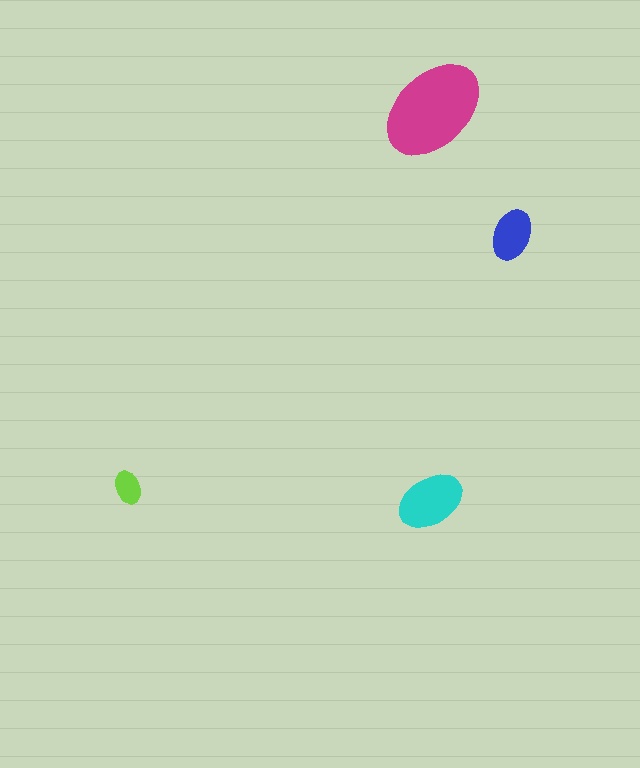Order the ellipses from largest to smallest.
the magenta one, the cyan one, the blue one, the lime one.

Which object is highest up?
The magenta ellipse is topmost.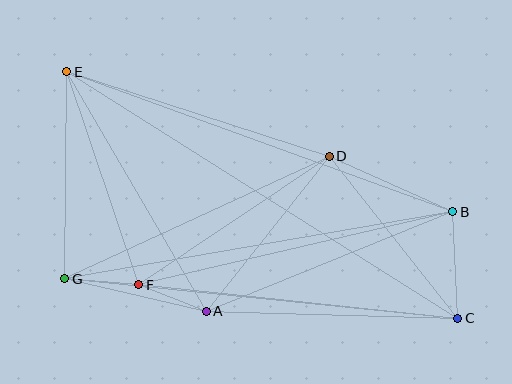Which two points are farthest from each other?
Points C and E are farthest from each other.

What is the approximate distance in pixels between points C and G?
The distance between C and G is approximately 395 pixels.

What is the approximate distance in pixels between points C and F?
The distance between C and F is approximately 321 pixels.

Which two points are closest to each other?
Points A and F are closest to each other.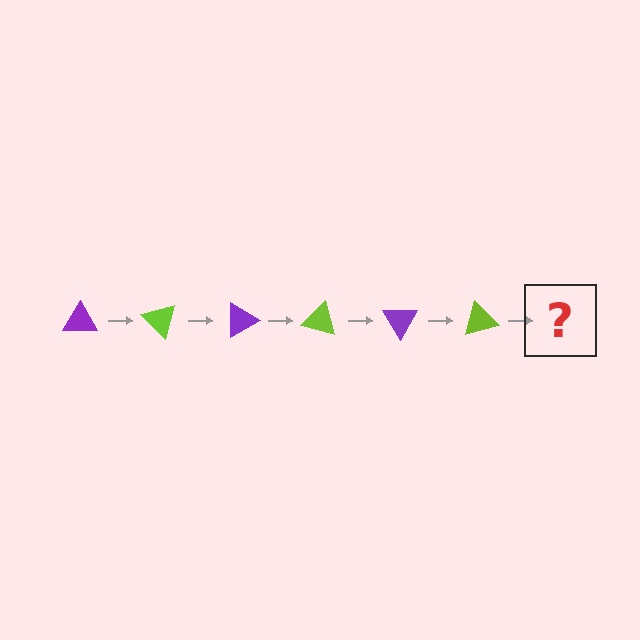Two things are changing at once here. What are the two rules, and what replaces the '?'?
The two rules are that it rotates 45 degrees each step and the color cycles through purple and lime. The '?' should be a purple triangle, rotated 270 degrees from the start.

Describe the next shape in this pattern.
It should be a purple triangle, rotated 270 degrees from the start.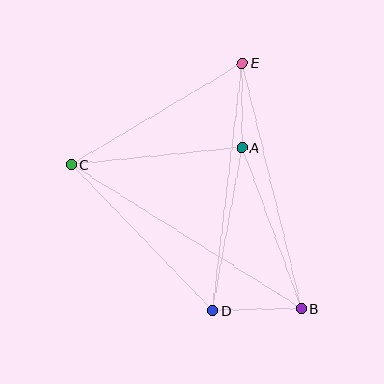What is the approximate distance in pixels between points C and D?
The distance between C and D is approximately 203 pixels.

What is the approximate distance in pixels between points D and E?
The distance between D and E is approximately 249 pixels.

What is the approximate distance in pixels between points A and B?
The distance between A and B is approximately 172 pixels.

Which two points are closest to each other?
Points A and E are closest to each other.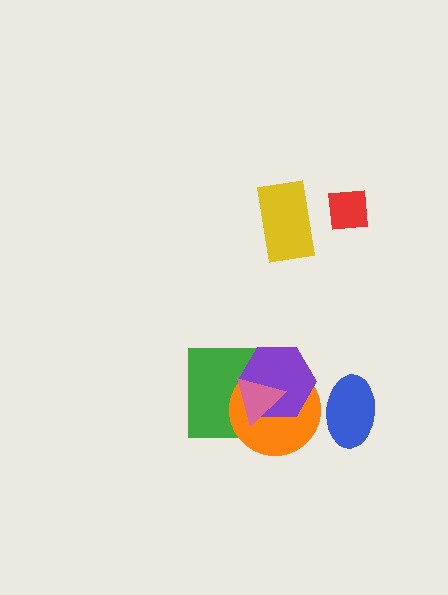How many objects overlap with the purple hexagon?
3 objects overlap with the purple hexagon.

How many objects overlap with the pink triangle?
3 objects overlap with the pink triangle.